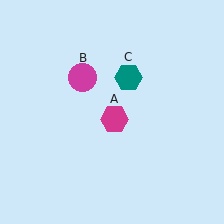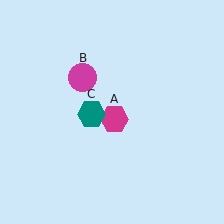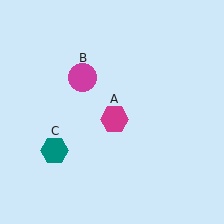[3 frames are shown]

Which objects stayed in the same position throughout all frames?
Magenta hexagon (object A) and magenta circle (object B) remained stationary.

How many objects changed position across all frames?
1 object changed position: teal hexagon (object C).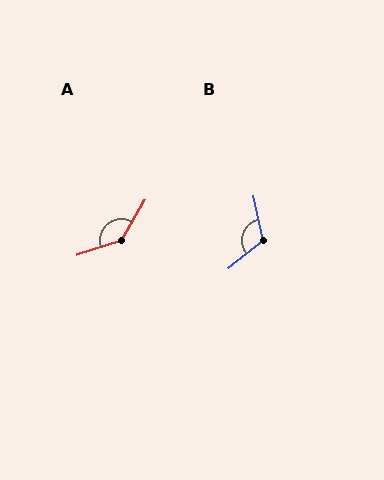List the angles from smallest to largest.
B (118°), A (138°).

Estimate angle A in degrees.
Approximately 138 degrees.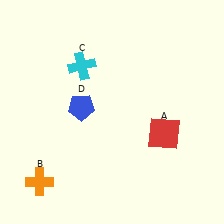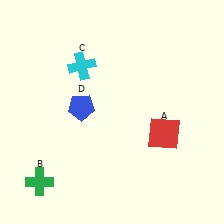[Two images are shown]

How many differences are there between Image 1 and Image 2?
There is 1 difference between the two images.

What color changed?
The cross (B) changed from orange in Image 1 to green in Image 2.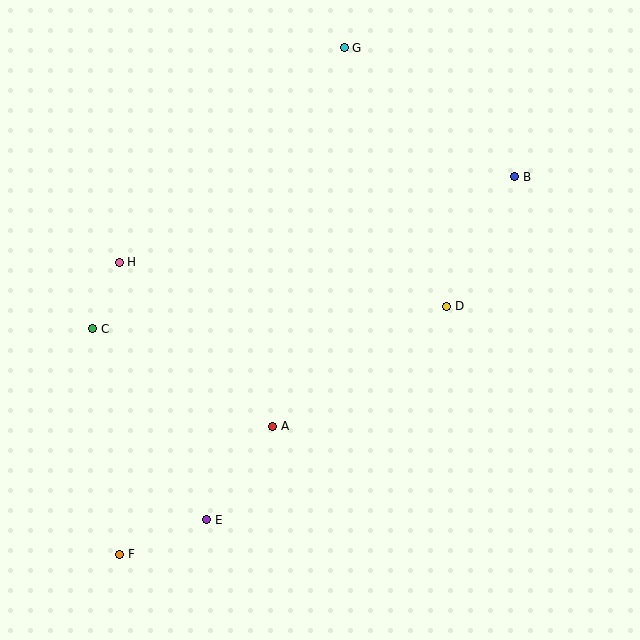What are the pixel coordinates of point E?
Point E is at (207, 520).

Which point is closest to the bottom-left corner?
Point F is closest to the bottom-left corner.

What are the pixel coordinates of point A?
Point A is at (273, 426).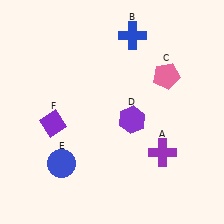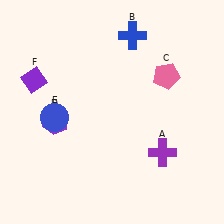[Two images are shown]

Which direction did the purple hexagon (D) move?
The purple hexagon (D) moved left.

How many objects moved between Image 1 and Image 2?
3 objects moved between the two images.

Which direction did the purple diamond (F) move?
The purple diamond (F) moved up.